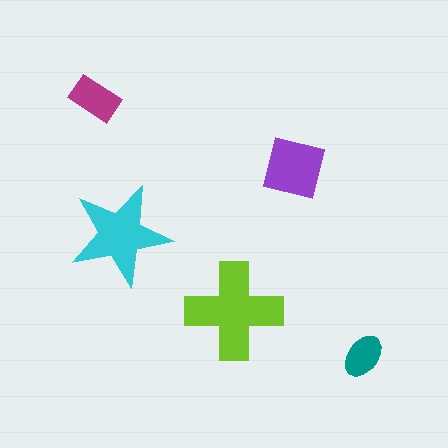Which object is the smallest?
The teal ellipse.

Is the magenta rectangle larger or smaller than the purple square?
Smaller.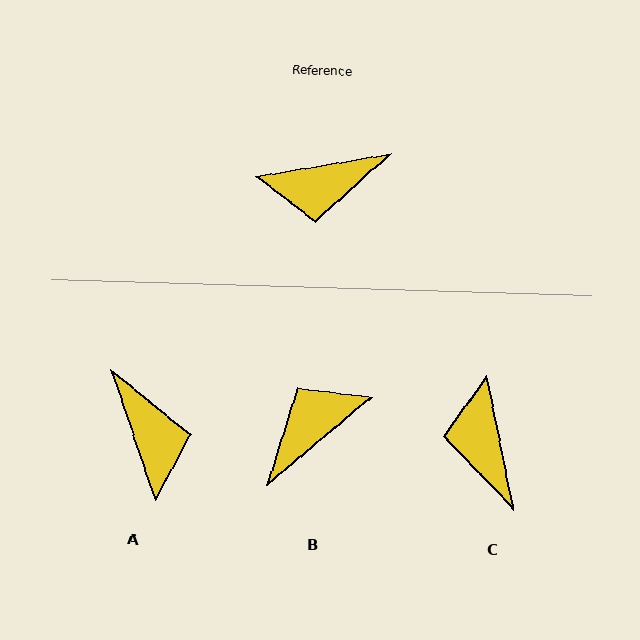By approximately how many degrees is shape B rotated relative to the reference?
Approximately 150 degrees clockwise.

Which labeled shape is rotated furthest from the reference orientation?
B, about 150 degrees away.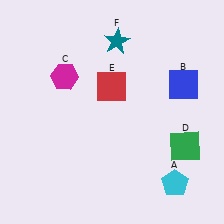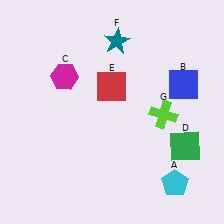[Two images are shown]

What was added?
A lime cross (G) was added in Image 2.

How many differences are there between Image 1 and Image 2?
There is 1 difference between the two images.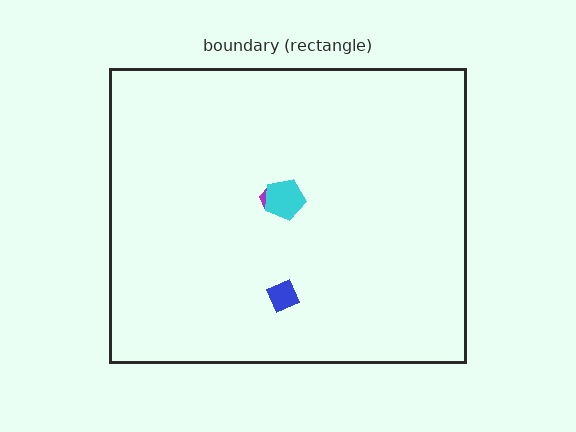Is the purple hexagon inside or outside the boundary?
Inside.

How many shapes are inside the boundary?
3 inside, 0 outside.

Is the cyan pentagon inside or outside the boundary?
Inside.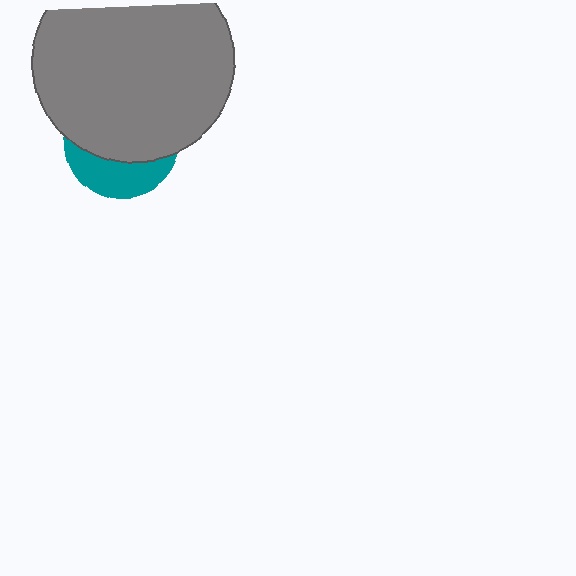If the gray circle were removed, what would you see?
You would see the complete teal circle.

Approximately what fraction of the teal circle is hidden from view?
Roughly 67% of the teal circle is hidden behind the gray circle.